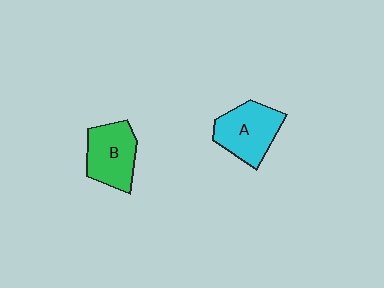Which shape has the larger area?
Shape A (cyan).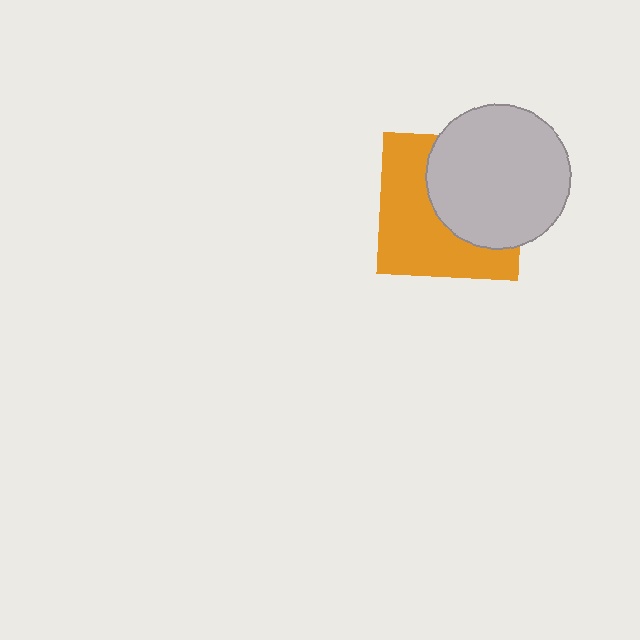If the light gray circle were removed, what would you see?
You would see the complete orange square.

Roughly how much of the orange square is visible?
About half of it is visible (roughly 53%).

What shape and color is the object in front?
The object in front is a light gray circle.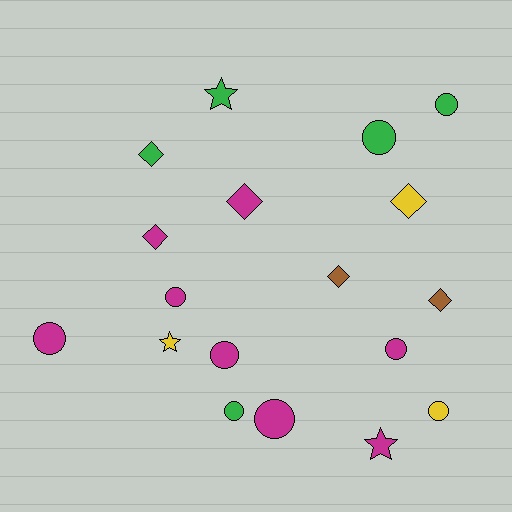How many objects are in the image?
There are 18 objects.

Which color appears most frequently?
Magenta, with 8 objects.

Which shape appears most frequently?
Circle, with 9 objects.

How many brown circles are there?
There are no brown circles.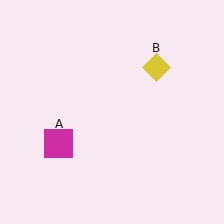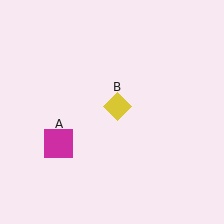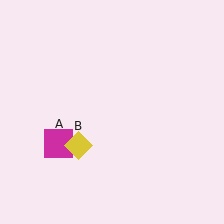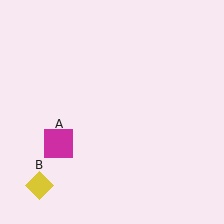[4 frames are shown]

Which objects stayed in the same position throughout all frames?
Magenta square (object A) remained stationary.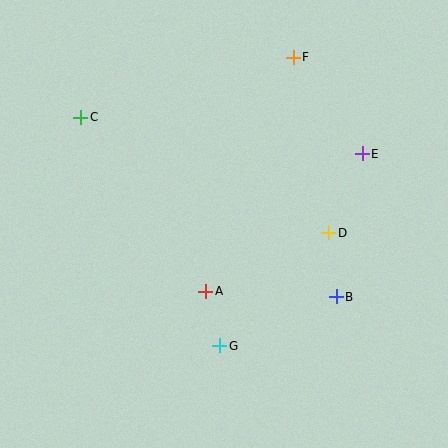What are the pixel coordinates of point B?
Point B is at (336, 297).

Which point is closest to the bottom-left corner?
Point G is closest to the bottom-left corner.